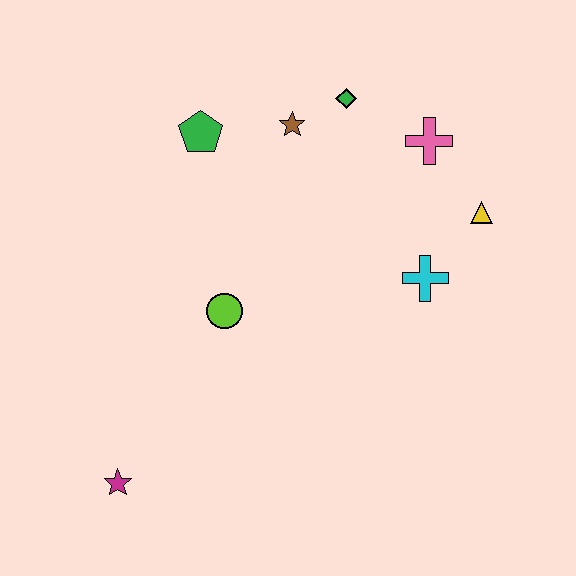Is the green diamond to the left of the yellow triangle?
Yes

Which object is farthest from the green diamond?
The magenta star is farthest from the green diamond.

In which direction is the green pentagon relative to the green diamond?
The green pentagon is to the left of the green diamond.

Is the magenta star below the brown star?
Yes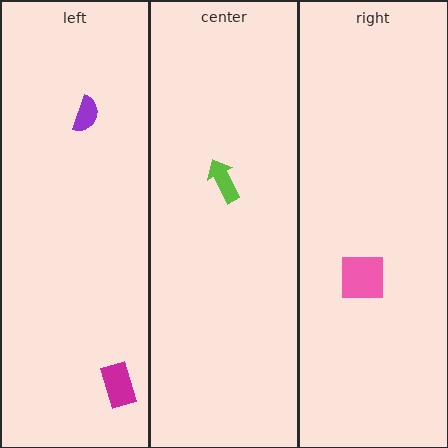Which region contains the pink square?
The right region.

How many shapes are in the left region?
2.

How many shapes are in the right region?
1.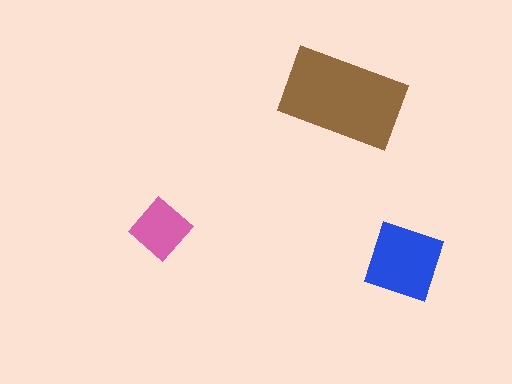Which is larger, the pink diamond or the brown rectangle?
The brown rectangle.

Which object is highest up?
The brown rectangle is topmost.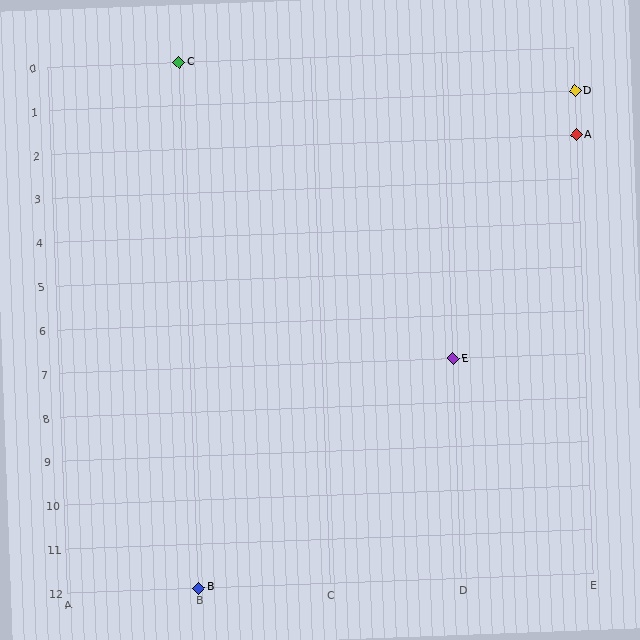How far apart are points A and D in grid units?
Points A and D are 1 row apart.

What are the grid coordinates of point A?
Point A is at grid coordinates (E, 2).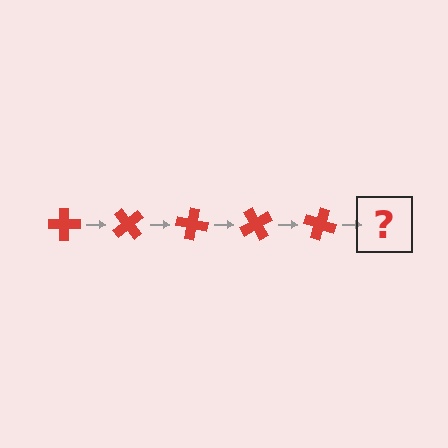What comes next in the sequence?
The next element should be a red cross rotated 250 degrees.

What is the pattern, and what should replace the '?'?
The pattern is that the cross rotates 50 degrees each step. The '?' should be a red cross rotated 250 degrees.